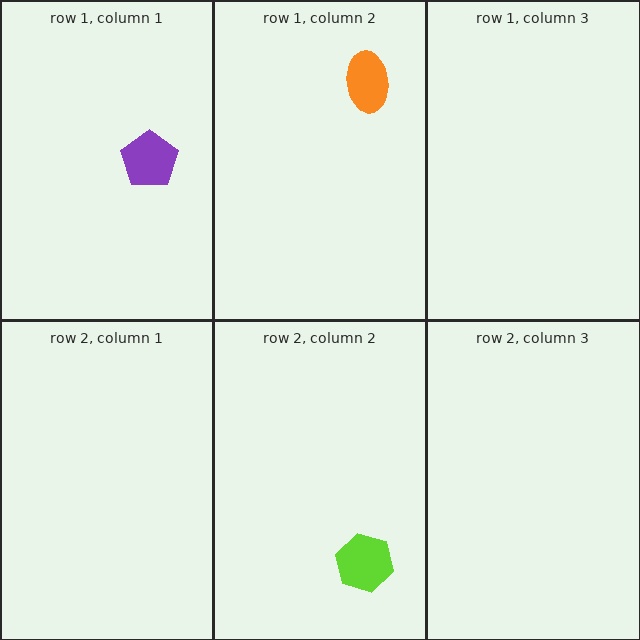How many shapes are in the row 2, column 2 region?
1.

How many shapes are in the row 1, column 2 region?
1.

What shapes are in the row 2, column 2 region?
The lime hexagon.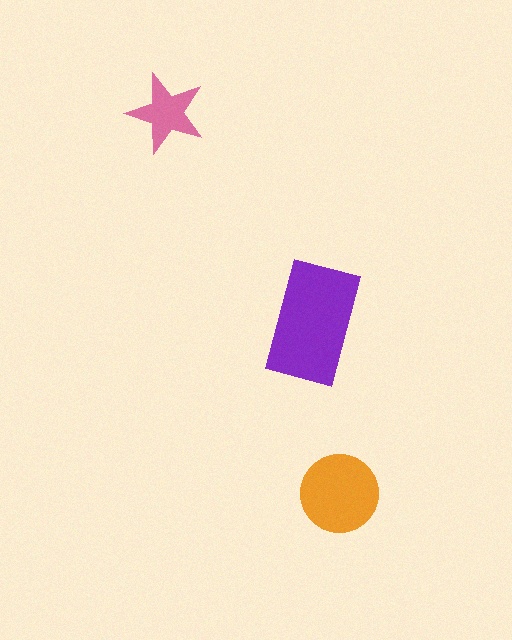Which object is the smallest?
The pink star.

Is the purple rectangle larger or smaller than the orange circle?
Larger.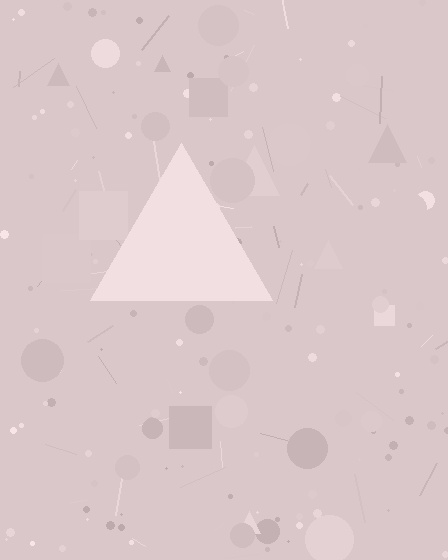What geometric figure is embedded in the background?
A triangle is embedded in the background.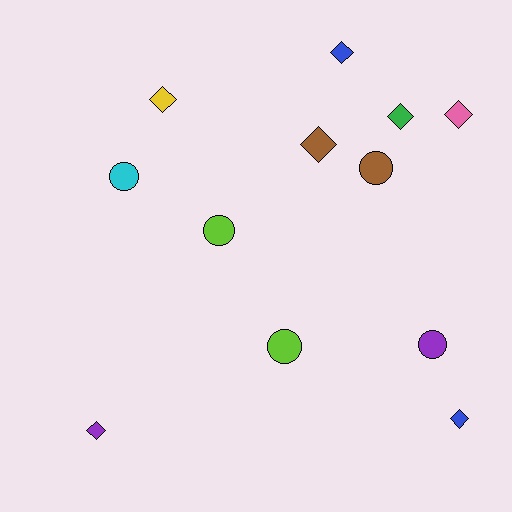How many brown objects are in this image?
There are 2 brown objects.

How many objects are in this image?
There are 12 objects.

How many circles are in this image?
There are 5 circles.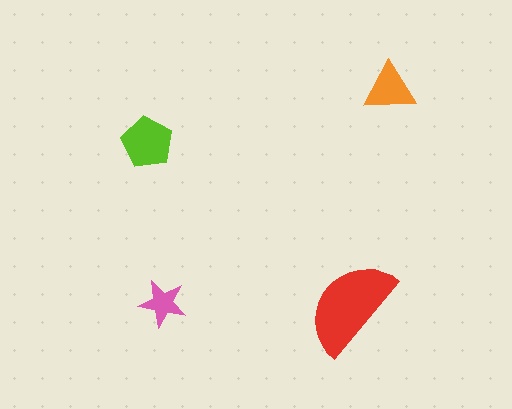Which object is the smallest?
The pink star.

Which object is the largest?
The red semicircle.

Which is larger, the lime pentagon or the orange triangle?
The lime pentagon.